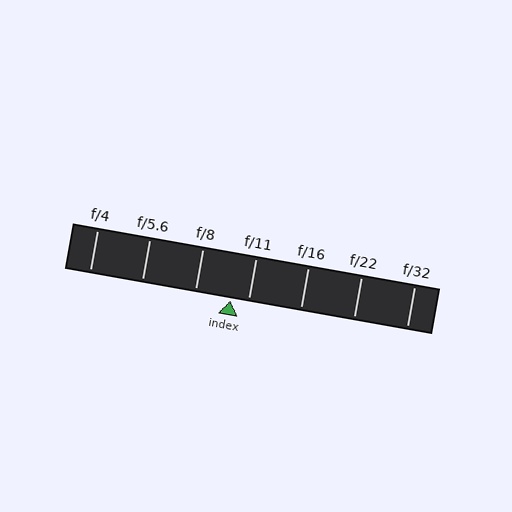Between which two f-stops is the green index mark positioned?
The index mark is between f/8 and f/11.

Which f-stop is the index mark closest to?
The index mark is closest to f/11.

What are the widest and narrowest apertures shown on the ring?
The widest aperture shown is f/4 and the narrowest is f/32.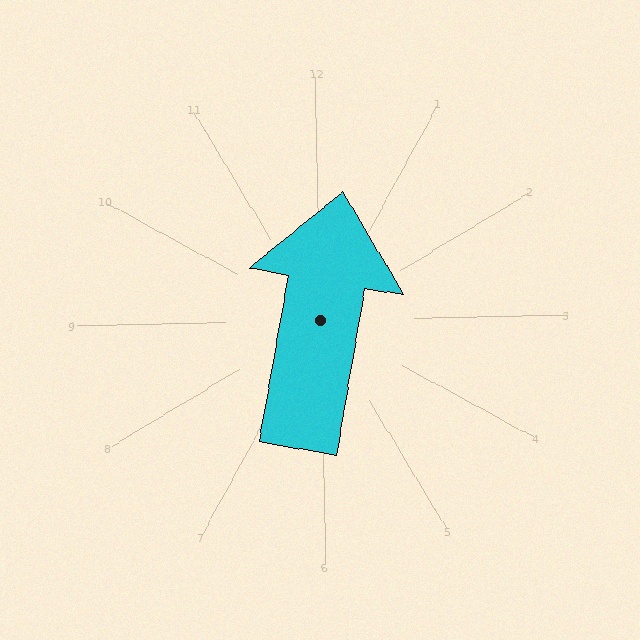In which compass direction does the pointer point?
North.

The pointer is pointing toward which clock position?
Roughly 12 o'clock.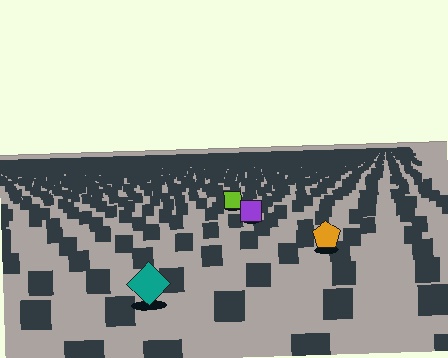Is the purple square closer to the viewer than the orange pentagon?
No. The orange pentagon is closer — you can tell from the texture gradient: the ground texture is coarser near it.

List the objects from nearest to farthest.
From nearest to farthest: the teal diamond, the orange pentagon, the purple square, the lime square.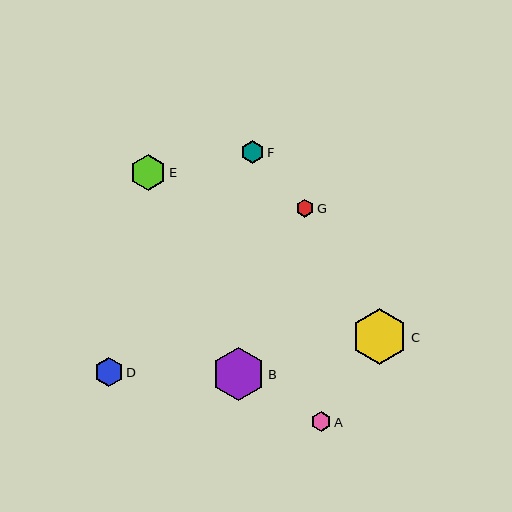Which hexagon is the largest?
Hexagon C is the largest with a size of approximately 56 pixels.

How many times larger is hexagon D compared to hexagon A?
Hexagon D is approximately 1.4 times the size of hexagon A.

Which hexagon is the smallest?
Hexagon G is the smallest with a size of approximately 18 pixels.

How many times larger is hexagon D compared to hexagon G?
Hexagon D is approximately 1.6 times the size of hexagon G.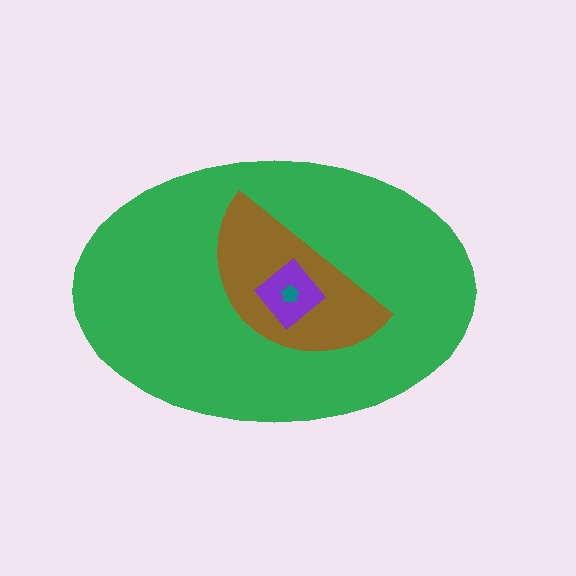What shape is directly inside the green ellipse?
The brown semicircle.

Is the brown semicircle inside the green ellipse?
Yes.